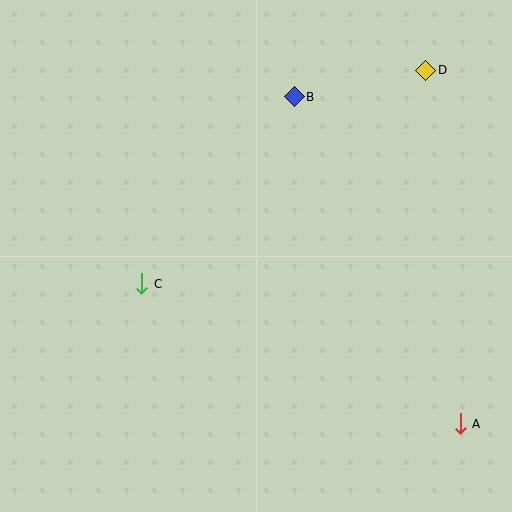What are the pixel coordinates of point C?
Point C is at (142, 284).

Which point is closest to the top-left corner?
Point B is closest to the top-left corner.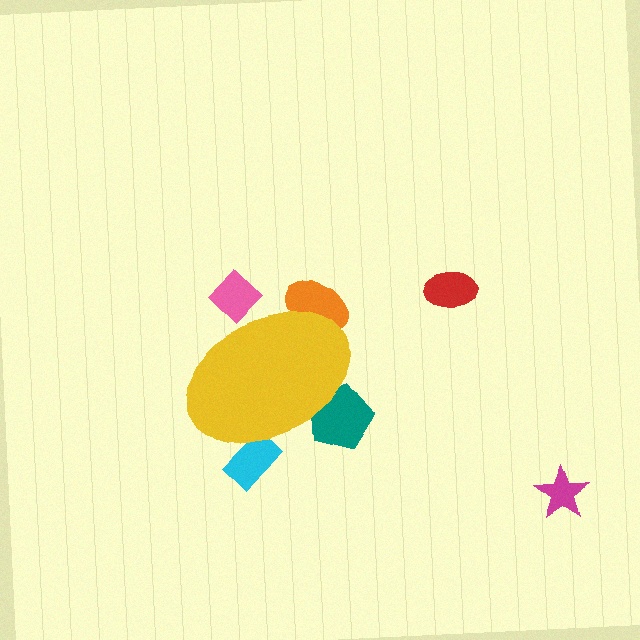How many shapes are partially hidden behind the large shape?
4 shapes are partially hidden.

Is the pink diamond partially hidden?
Yes, the pink diamond is partially hidden behind the yellow ellipse.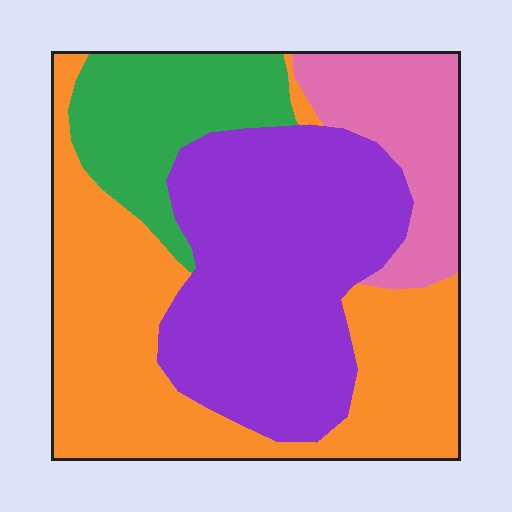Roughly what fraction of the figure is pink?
Pink covers 13% of the figure.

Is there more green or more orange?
Orange.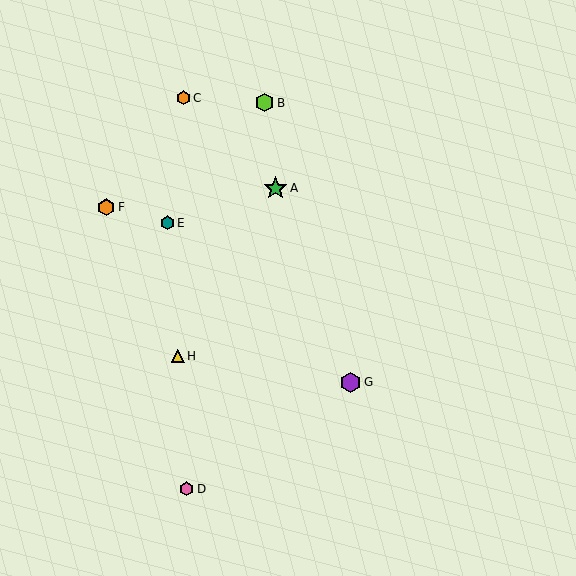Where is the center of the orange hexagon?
The center of the orange hexagon is at (183, 98).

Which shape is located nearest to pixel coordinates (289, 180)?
The green star (labeled A) at (275, 188) is nearest to that location.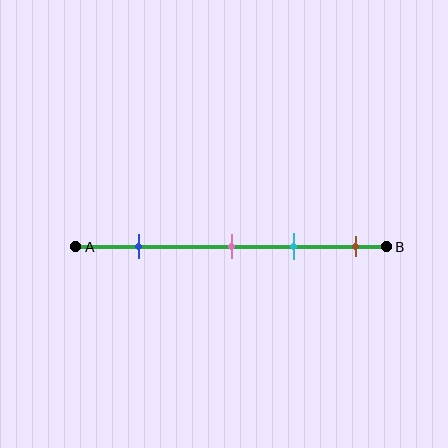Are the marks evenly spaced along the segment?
No, the marks are not evenly spaced.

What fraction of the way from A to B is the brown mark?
The brown mark is approximately 90% (0.9) of the way from A to B.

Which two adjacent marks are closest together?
The pink and cyan marks are the closest adjacent pair.